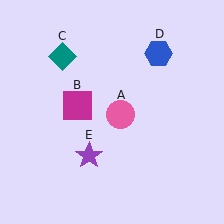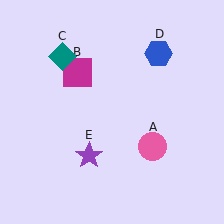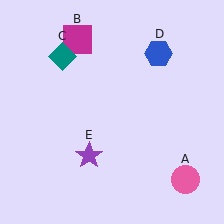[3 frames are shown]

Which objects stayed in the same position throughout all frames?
Teal diamond (object C) and blue hexagon (object D) and purple star (object E) remained stationary.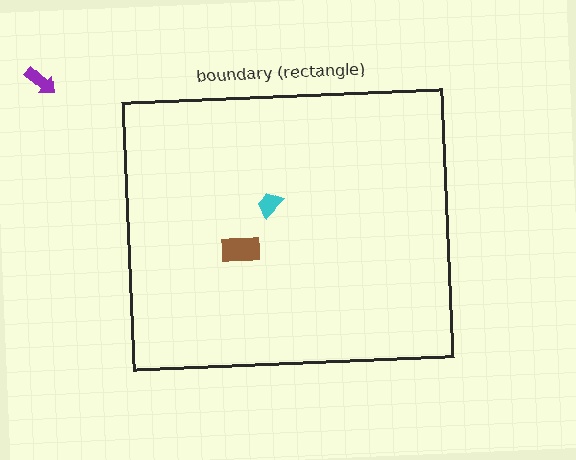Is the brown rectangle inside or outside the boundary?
Inside.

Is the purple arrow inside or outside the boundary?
Outside.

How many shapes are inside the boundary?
2 inside, 1 outside.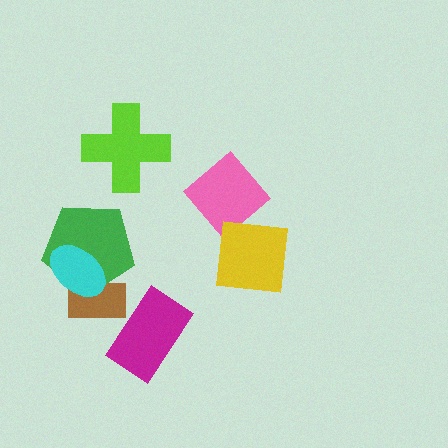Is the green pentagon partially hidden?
Yes, it is partially covered by another shape.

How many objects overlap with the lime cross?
0 objects overlap with the lime cross.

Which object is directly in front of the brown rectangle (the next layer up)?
The green pentagon is directly in front of the brown rectangle.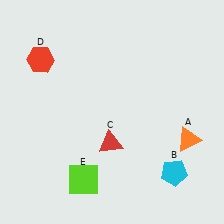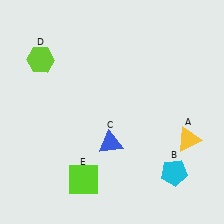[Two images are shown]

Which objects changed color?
A changed from orange to yellow. C changed from red to blue. D changed from red to lime.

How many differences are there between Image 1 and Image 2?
There are 3 differences between the two images.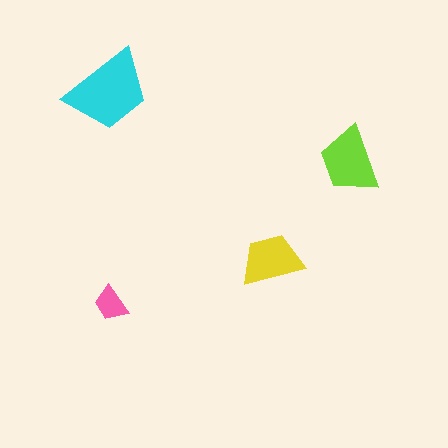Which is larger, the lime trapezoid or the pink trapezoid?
The lime one.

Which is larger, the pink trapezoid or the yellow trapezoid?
The yellow one.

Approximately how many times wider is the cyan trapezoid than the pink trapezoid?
About 2.5 times wider.